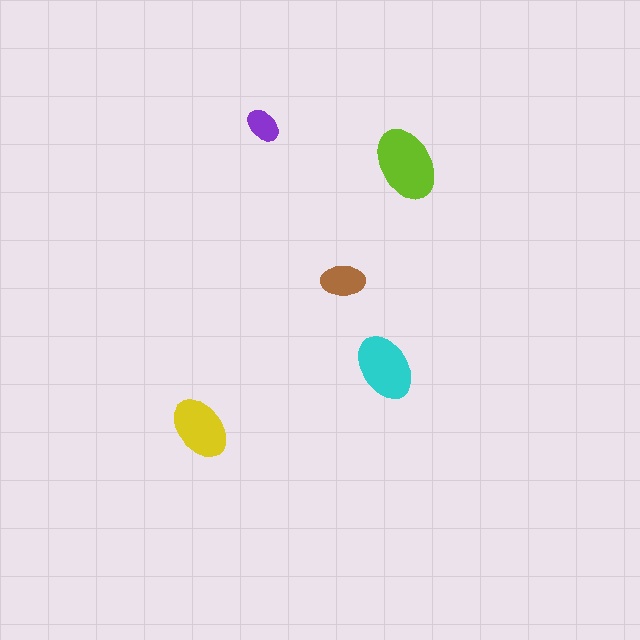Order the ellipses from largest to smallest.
the lime one, the cyan one, the yellow one, the brown one, the purple one.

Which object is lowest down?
The yellow ellipse is bottommost.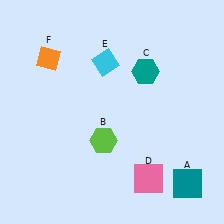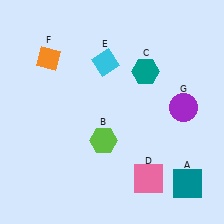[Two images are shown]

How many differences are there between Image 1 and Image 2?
There is 1 difference between the two images.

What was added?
A purple circle (G) was added in Image 2.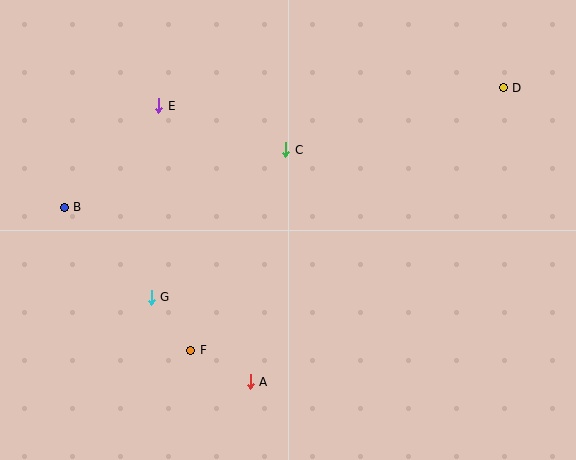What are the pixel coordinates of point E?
Point E is at (158, 106).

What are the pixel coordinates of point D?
Point D is at (503, 88).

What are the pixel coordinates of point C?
Point C is at (286, 150).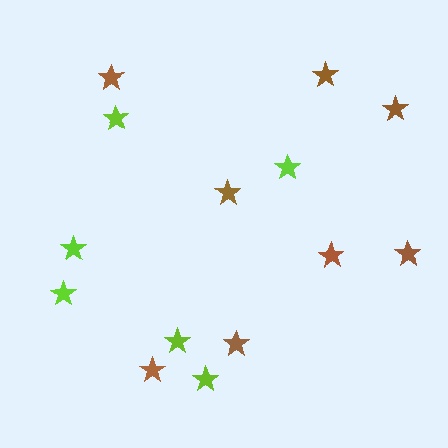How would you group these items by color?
There are 2 groups: one group of brown stars (8) and one group of lime stars (6).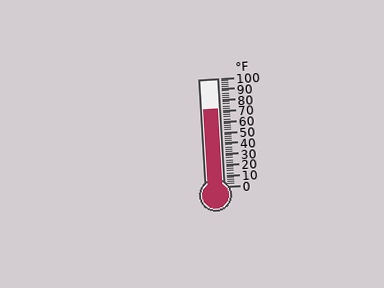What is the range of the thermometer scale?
The thermometer scale ranges from 0°F to 100°F.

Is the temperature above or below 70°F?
The temperature is above 70°F.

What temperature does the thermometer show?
The thermometer shows approximately 72°F.